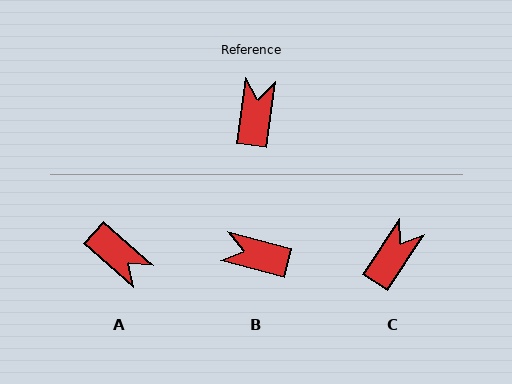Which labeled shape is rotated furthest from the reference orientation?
A, about 124 degrees away.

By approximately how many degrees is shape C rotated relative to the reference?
Approximately 26 degrees clockwise.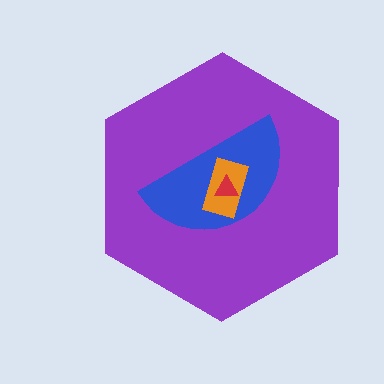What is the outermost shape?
The purple hexagon.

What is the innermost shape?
The red triangle.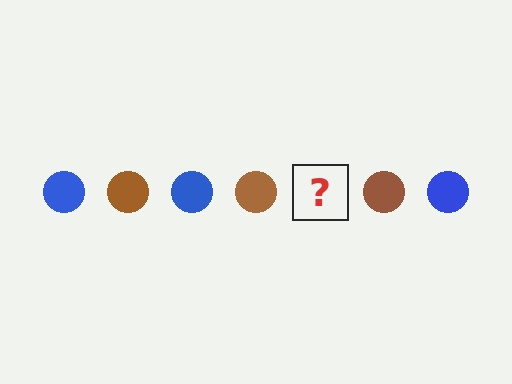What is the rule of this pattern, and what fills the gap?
The rule is that the pattern cycles through blue, brown circles. The gap should be filled with a blue circle.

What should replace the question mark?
The question mark should be replaced with a blue circle.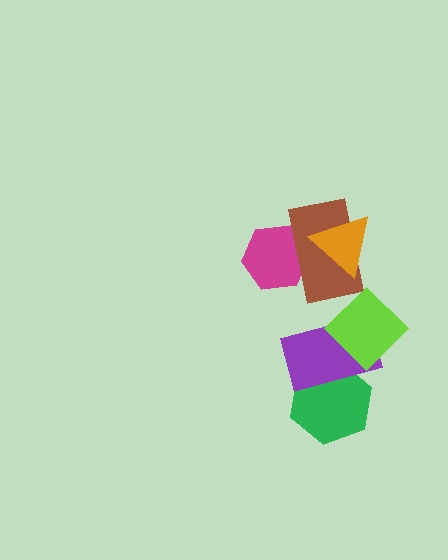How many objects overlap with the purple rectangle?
2 objects overlap with the purple rectangle.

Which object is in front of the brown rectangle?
The orange triangle is in front of the brown rectangle.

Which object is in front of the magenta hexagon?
The brown rectangle is in front of the magenta hexagon.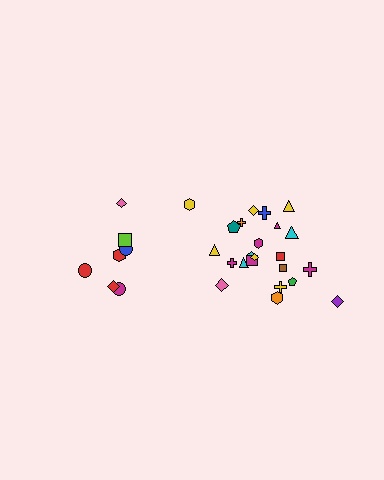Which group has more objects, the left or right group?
The right group.